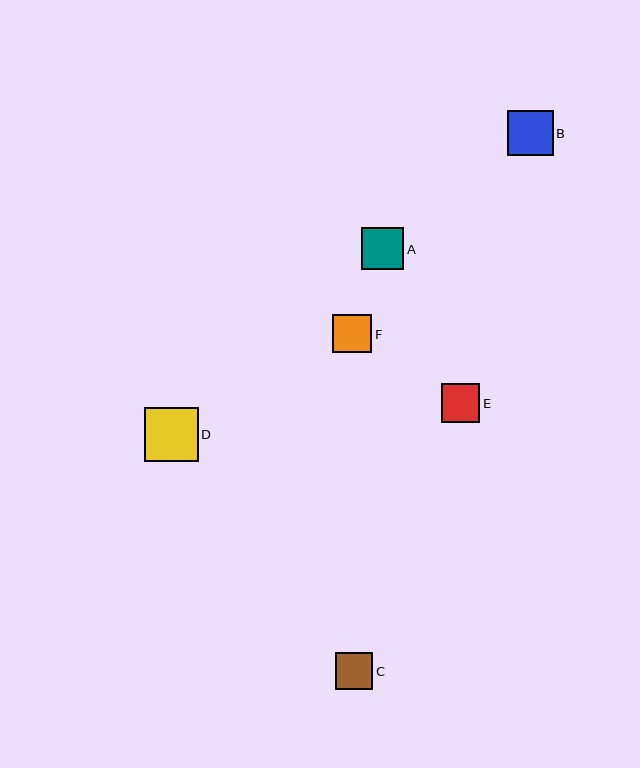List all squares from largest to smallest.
From largest to smallest: D, B, A, E, F, C.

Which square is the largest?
Square D is the largest with a size of approximately 54 pixels.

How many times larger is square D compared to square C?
Square D is approximately 1.5 times the size of square C.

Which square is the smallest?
Square C is the smallest with a size of approximately 37 pixels.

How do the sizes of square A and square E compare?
Square A and square E are approximately the same size.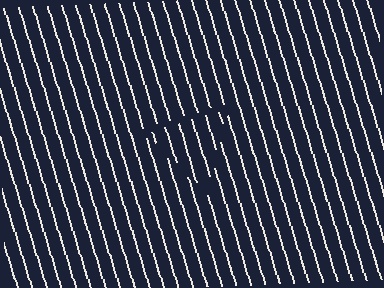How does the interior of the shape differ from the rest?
The interior of the shape contains the same grating, shifted by half a period — the contour is defined by the phase discontinuity where line-ends from the inner and outer gratings abut.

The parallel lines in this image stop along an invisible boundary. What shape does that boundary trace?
An illusory triangle. The interior of the shape contains the same grating, shifted by half a period — the contour is defined by the phase discontinuity where line-ends from the inner and outer gratings abut.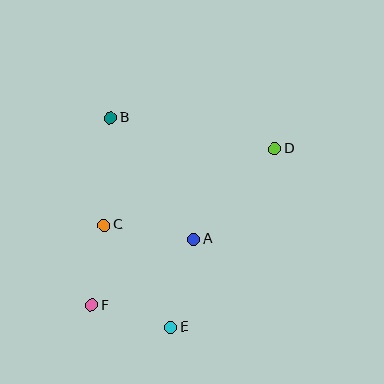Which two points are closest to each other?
Points C and F are closest to each other.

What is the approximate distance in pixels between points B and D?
The distance between B and D is approximately 167 pixels.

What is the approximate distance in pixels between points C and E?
The distance between C and E is approximately 122 pixels.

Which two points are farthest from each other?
Points D and F are farthest from each other.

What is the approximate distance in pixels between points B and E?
The distance between B and E is approximately 218 pixels.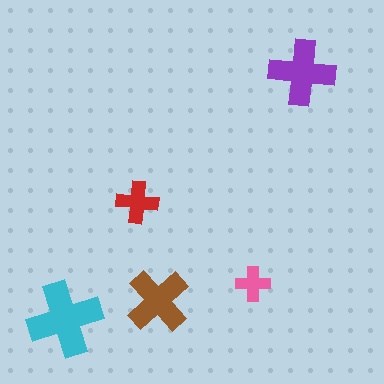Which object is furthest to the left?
The cyan cross is leftmost.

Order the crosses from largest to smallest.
the cyan one, the purple one, the brown one, the red one, the pink one.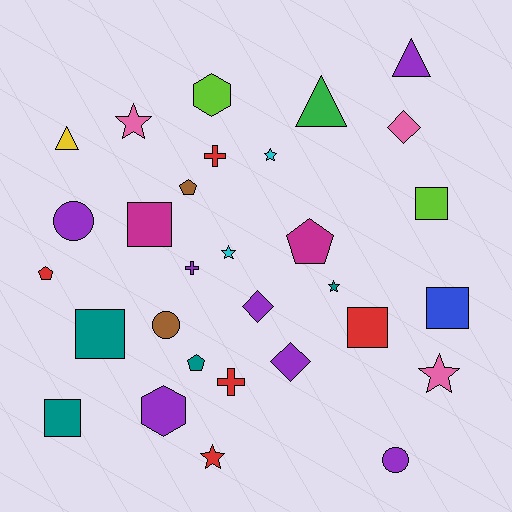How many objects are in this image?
There are 30 objects.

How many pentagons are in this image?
There are 4 pentagons.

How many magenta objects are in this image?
There are 2 magenta objects.